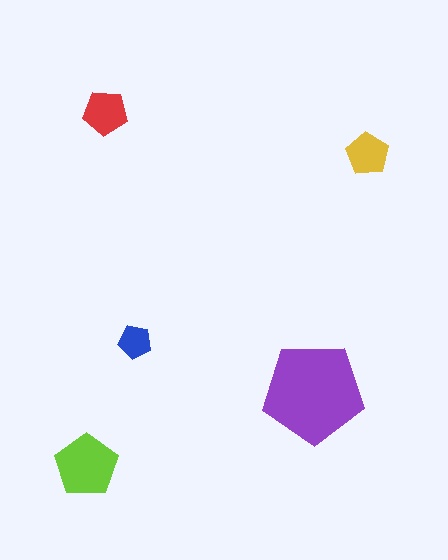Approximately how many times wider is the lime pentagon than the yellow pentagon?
About 1.5 times wider.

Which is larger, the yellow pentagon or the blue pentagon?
The yellow one.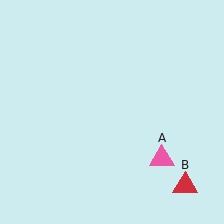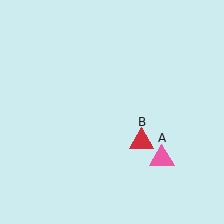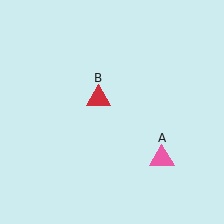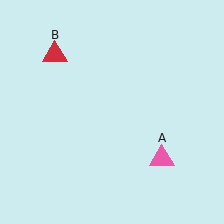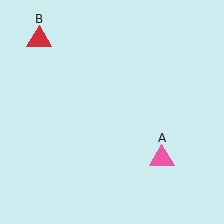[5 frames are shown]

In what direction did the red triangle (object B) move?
The red triangle (object B) moved up and to the left.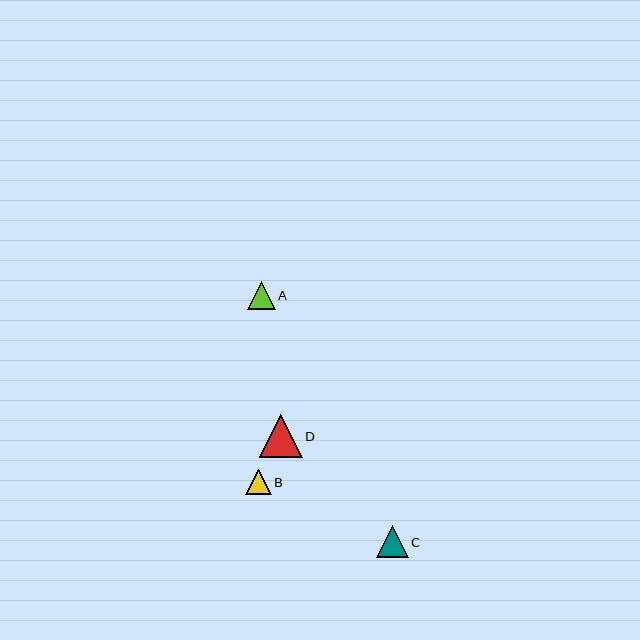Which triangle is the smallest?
Triangle B is the smallest with a size of approximately 26 pixels.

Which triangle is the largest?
Triangle D is the largest with a size of approximately 43 pixels.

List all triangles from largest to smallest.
From largest to smallest: D, C, A, B.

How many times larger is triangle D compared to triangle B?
Triangle D is approximately 1.7 times the size of triangle B.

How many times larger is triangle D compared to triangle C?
Triangle D is approximately 1.3 times the size of triangle C.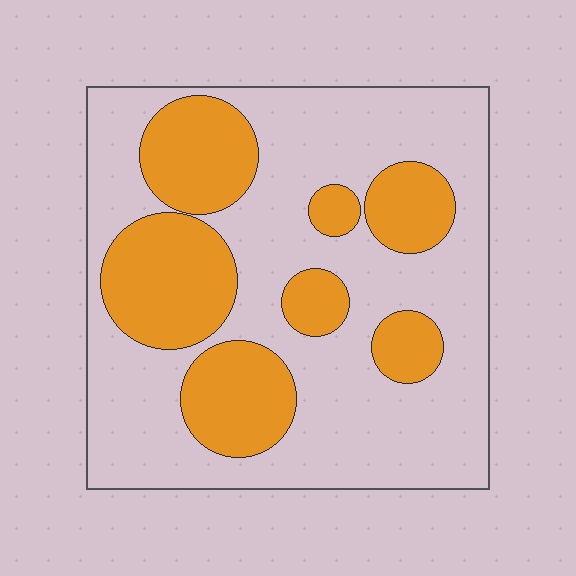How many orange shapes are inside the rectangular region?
7.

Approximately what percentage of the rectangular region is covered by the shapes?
Approximately 35%.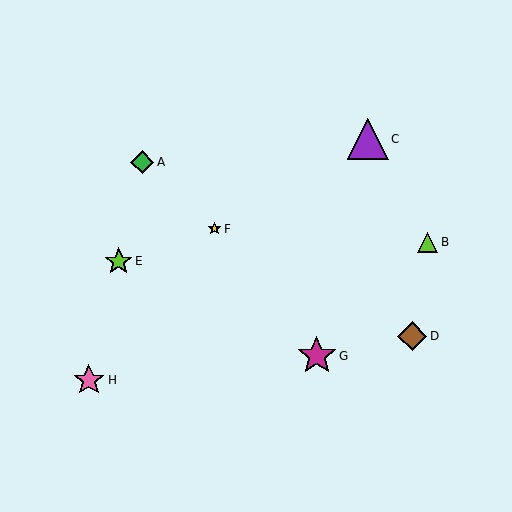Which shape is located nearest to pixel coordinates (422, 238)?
The lime triangle (labeled B) at (428, 242) is nearest to that location.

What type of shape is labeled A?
Shape A is a green diamond.